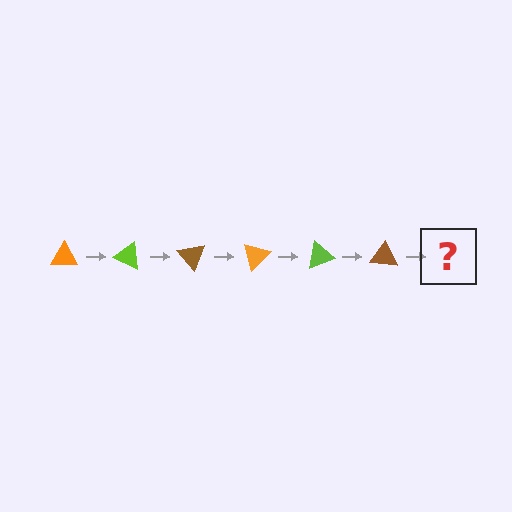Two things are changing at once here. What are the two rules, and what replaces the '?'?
The two rules are that it rotates 25 degrees each step and the color cycles through orange, lime, and brown. The '?' should be an orange triangle, rotated 150 degrees from the start.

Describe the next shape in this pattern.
It should be an orange triangle, rotated 150 degrees from the start.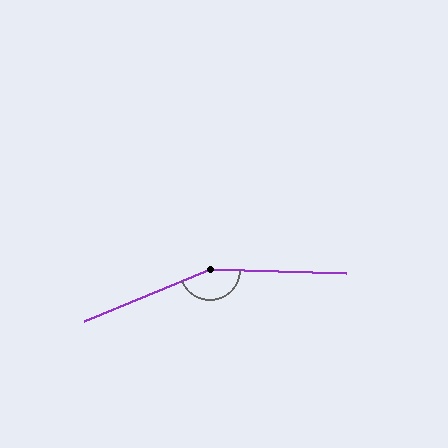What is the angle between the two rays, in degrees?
Approximately 156 degrees.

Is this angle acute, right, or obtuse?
It is obtuse.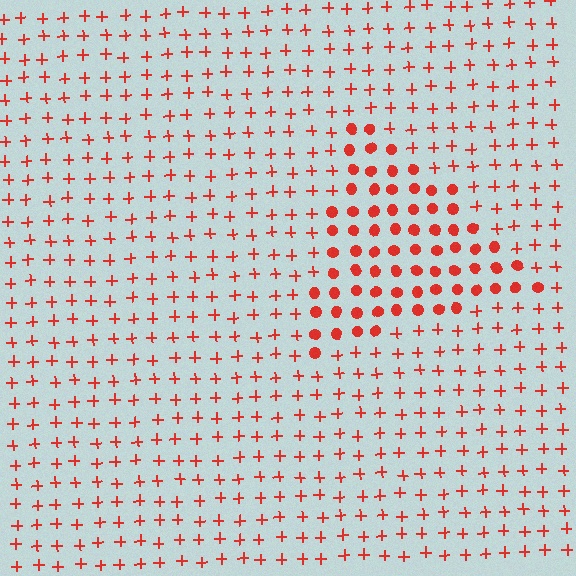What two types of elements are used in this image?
The image uses circles inside the triangle region and plus signs outside it.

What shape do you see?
I see a triangle.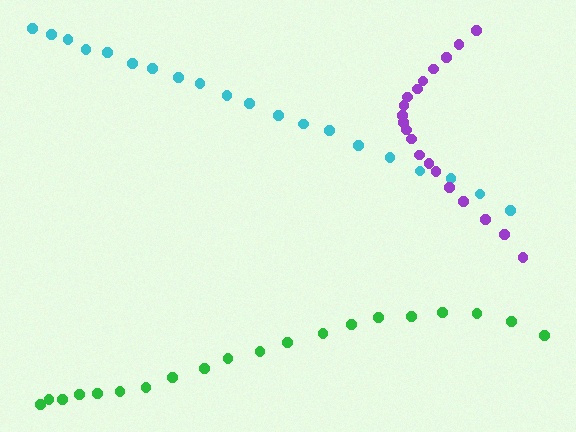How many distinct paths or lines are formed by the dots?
There are 3 distinct paths.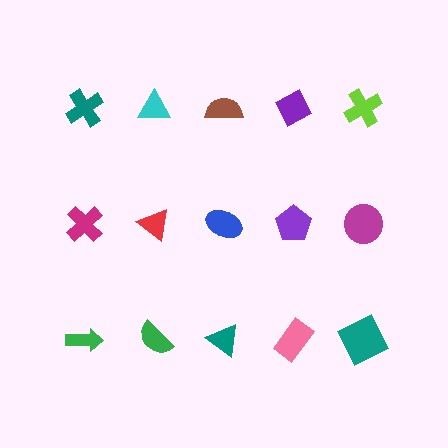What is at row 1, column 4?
A purple diamond.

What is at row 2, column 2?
A red triangle.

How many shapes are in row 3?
5 shapes.